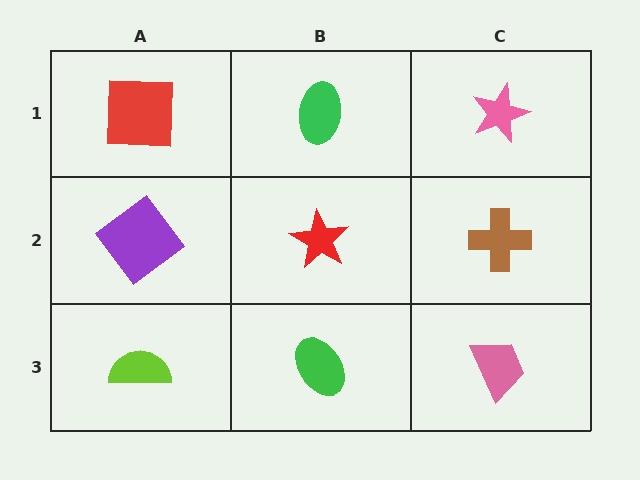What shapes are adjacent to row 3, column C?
A brown cross (row 2, column C), a green ellipse (row 3, column B).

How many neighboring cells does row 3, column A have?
2.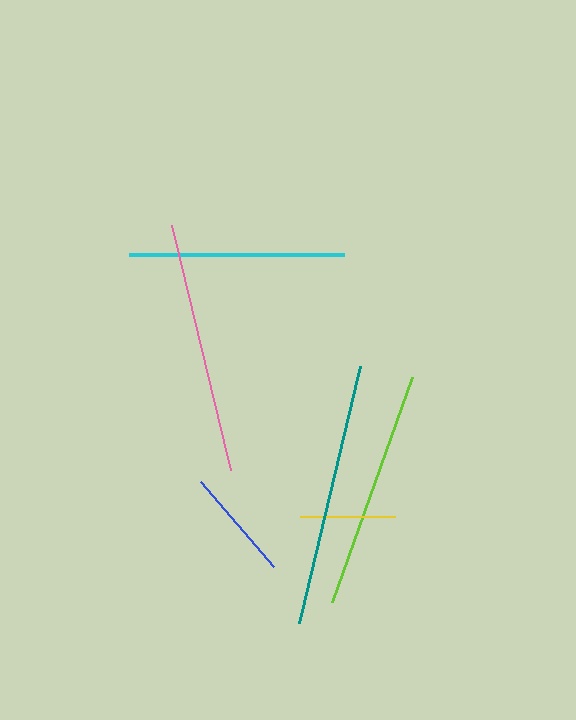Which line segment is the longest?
The teal line is the longest at approximately 263 pixels.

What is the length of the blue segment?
The blue segment is approximately 113 pixels long.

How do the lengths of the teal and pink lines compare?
The teal and pink lines are approximately the same length.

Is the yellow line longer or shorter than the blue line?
The blue line is longer than the yellow line.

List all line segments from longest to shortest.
From longest to shortest: teal, pink, lime, cyan, blue, yellow.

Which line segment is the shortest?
The yellow line is the shortest at approximately 95 pixels.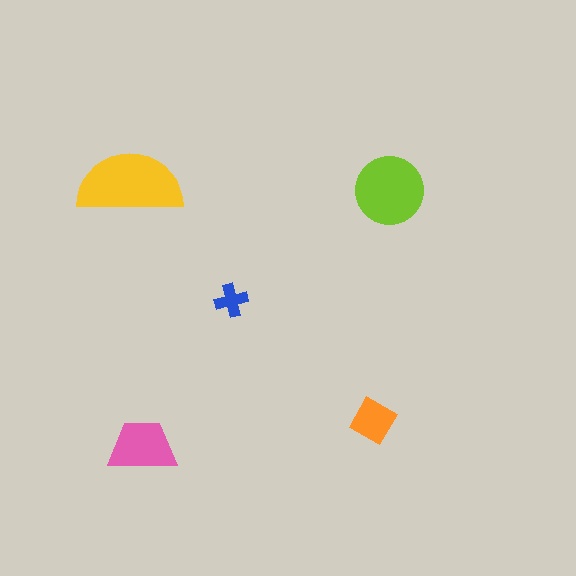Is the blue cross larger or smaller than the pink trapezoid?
Smaller.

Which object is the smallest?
The blue cross.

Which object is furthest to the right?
The lime circle is rightmost.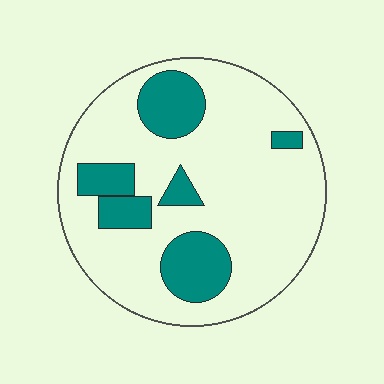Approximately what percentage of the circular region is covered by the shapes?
Approximately 25%.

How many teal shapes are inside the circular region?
6.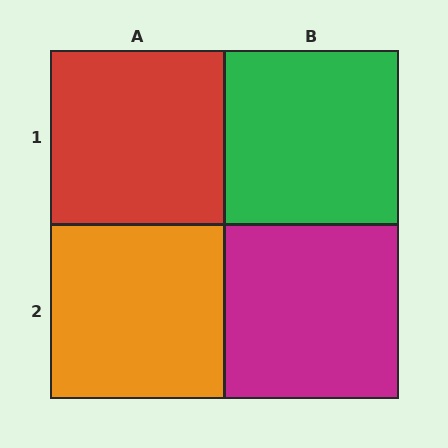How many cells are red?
1 cell is red.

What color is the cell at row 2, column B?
Magenta.